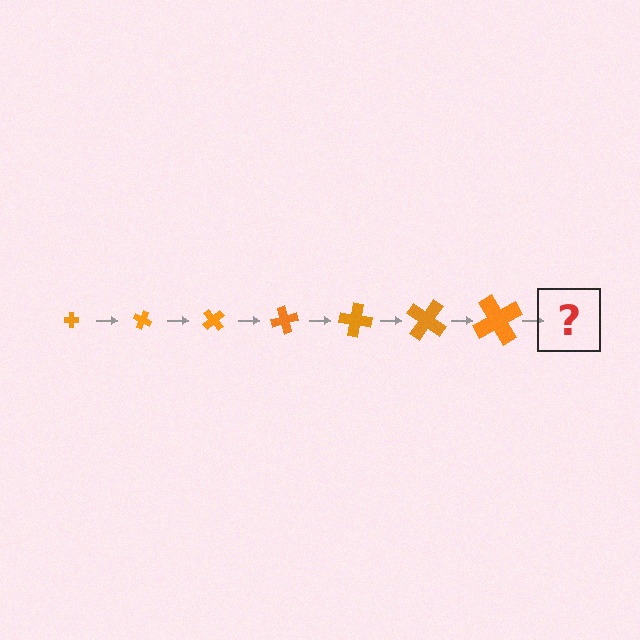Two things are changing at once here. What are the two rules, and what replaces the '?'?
The two rules are that the cross grows larger each step and it rotates 25 degrees each step. The '?' should be a cross, larger than the previous one and rotated 175 degrees from the start.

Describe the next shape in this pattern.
It should be a cross, larger than the previous one and rotated 175 degrees from the start.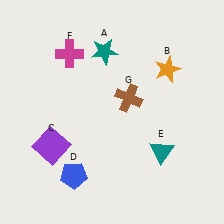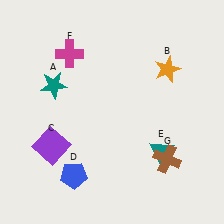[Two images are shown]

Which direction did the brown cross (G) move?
The brown cross (G) moved down.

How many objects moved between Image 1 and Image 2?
2 objects moved between the two images.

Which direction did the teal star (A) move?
The teal star (A) moved left.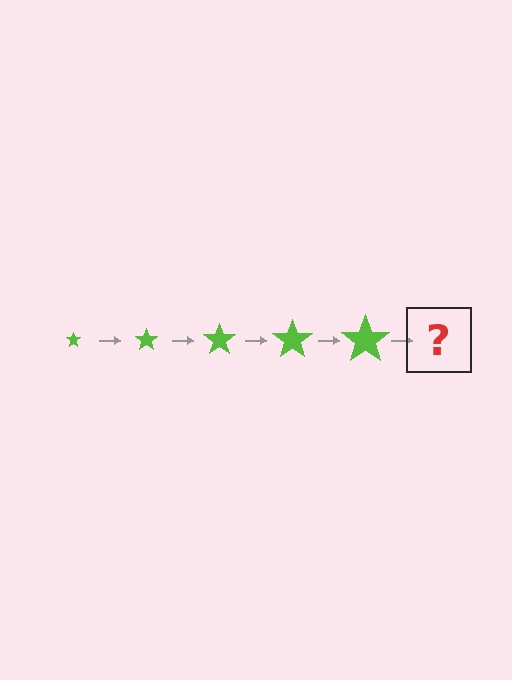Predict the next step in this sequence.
The next step is a lime star, larger than the previous one.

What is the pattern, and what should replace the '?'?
The pattern is that the star gets progressively larger each step. The '?' should be a lime star, larger than the previous one.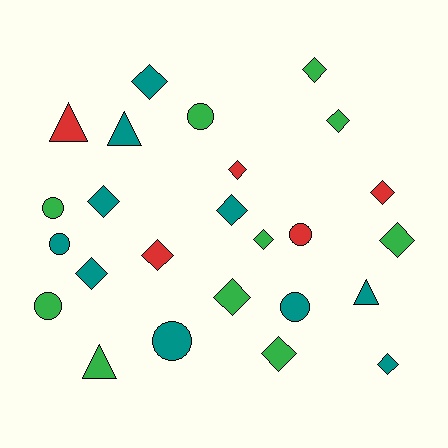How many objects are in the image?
There are 25 objects.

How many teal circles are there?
There are 3 teal circles.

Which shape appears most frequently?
Diamond, with 14 objects.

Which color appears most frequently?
Green, with 10 objects.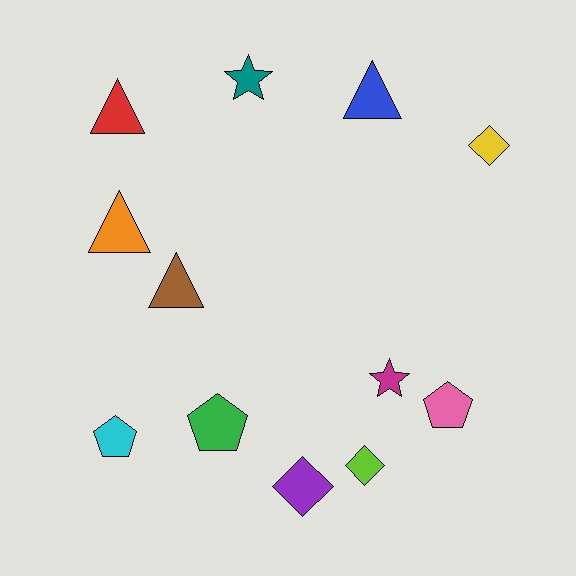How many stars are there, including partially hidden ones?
There are 2 stars.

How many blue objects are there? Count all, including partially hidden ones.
There is 1 blue object.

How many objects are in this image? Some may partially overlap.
There are 12 objects.